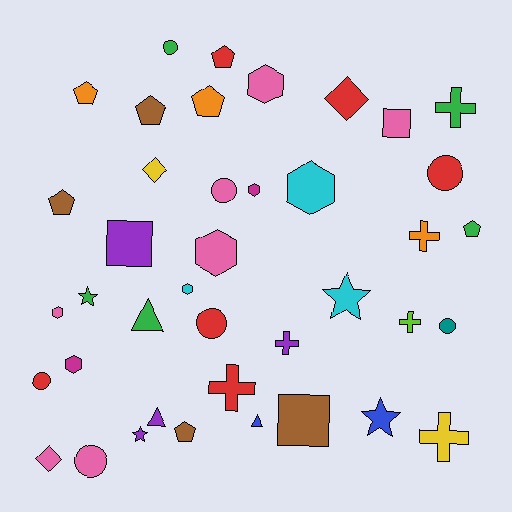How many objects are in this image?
There are 40 objects.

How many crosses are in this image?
There are 6 crosses.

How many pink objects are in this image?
There are 7 pink objects.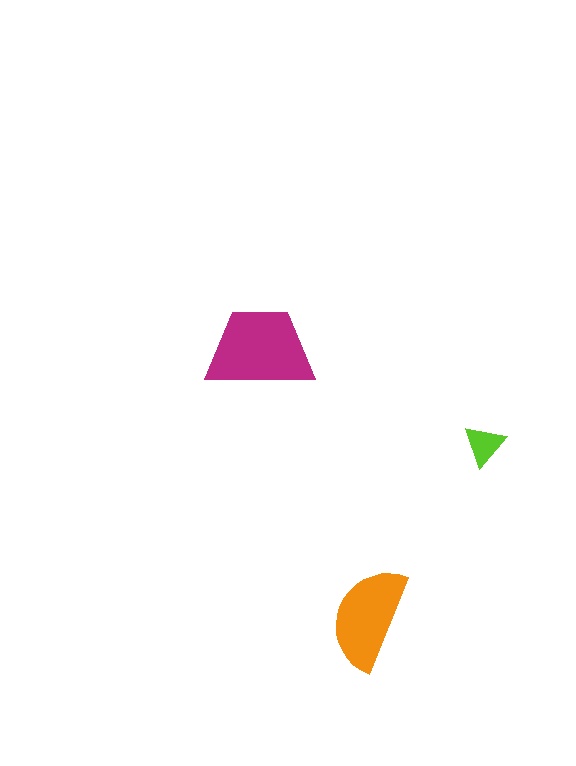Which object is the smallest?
The lime triangle.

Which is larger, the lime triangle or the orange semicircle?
The orange semicircle.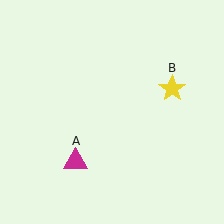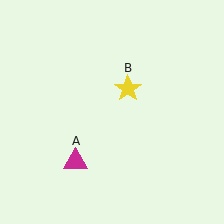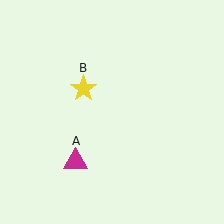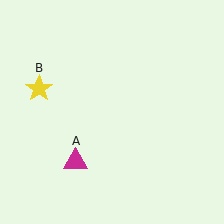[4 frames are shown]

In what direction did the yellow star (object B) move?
The yellow star (object B) moved left.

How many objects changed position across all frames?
1 object changed position: yellow star (object B).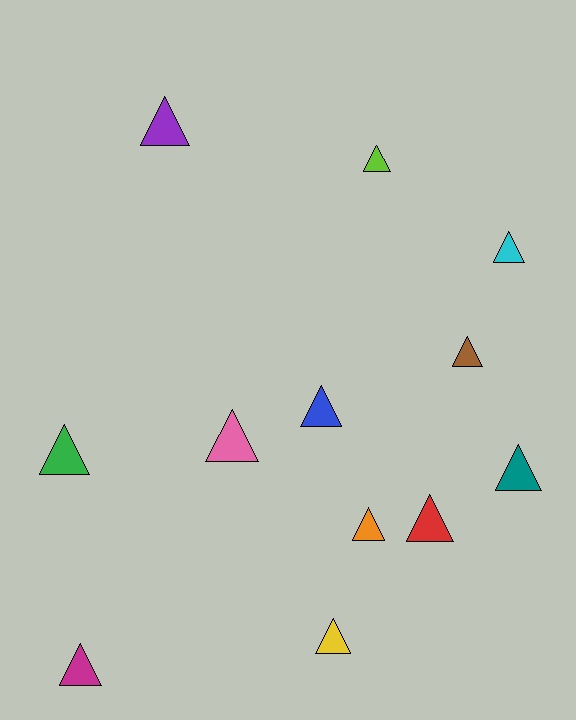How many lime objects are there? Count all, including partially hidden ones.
There is 1 lime object.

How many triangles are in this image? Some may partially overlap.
There are 12 triangles.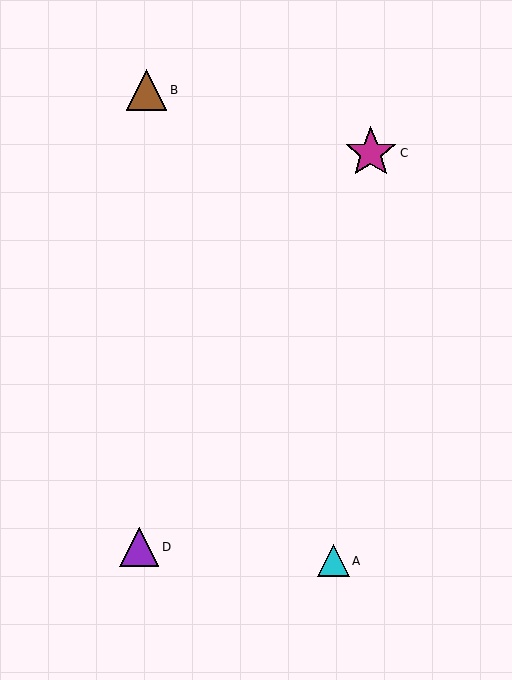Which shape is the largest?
The magenta star (labeled C) is the largest.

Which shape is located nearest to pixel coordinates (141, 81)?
The brown triangle (labeled B) at (147, 90) is nearest to that location.